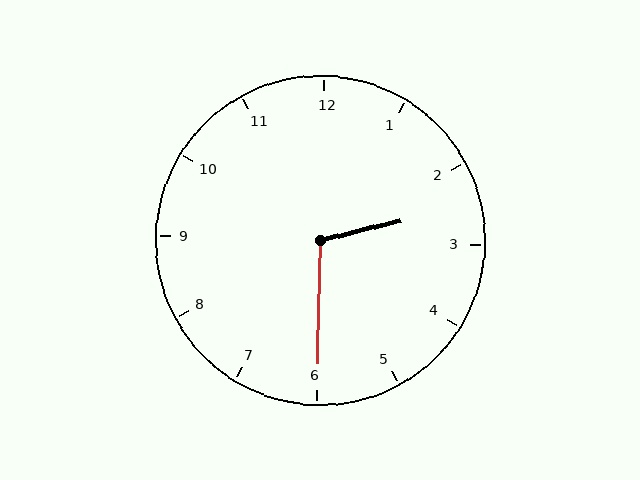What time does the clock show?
2:30.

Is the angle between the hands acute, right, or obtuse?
It is obtuse.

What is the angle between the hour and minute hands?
Approximately 105 degrees.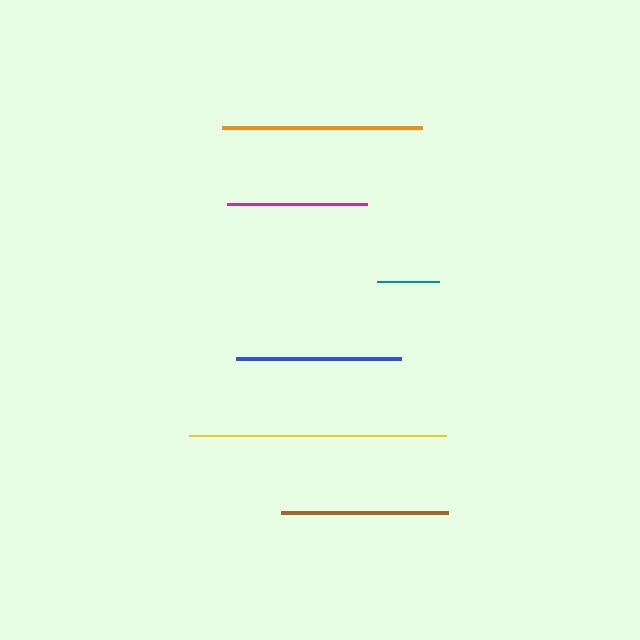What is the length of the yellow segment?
The yellow segment is approximately 256 pixels long.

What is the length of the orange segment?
The orange segment is approximately 200 pixels long.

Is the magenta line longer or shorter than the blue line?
The blue line is longer than the magenta line.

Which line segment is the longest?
The yellow line is the longest at approximately 256 pixels.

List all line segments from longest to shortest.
From longest to shortest: yellow, orange, brown, blue, magenta, teal.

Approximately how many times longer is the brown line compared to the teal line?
The brown line is approximately 2.7 times the length of the teal line.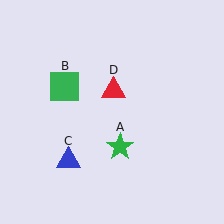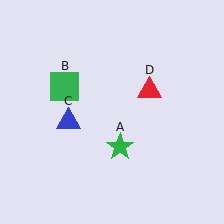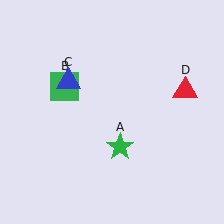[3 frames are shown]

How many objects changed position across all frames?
2 objects changed position: blue triangle (object C), red triangle (object D).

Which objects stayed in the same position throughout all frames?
Green star (object A) and green square (object B) remained stationary.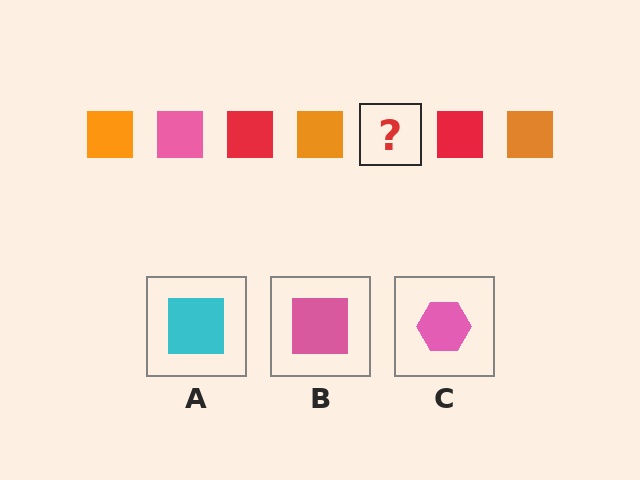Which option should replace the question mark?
Option B.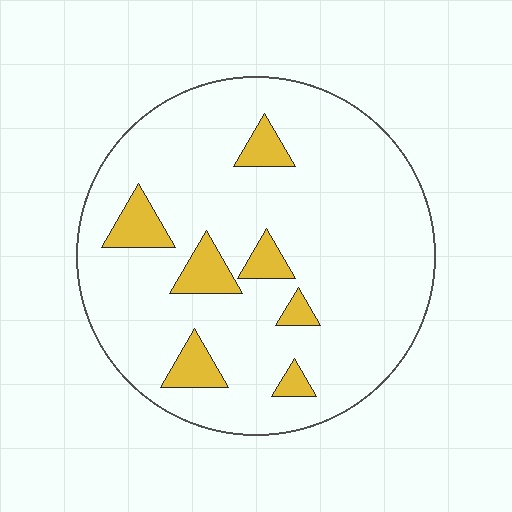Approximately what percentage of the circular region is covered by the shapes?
Approximately 10%.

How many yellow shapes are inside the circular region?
7.